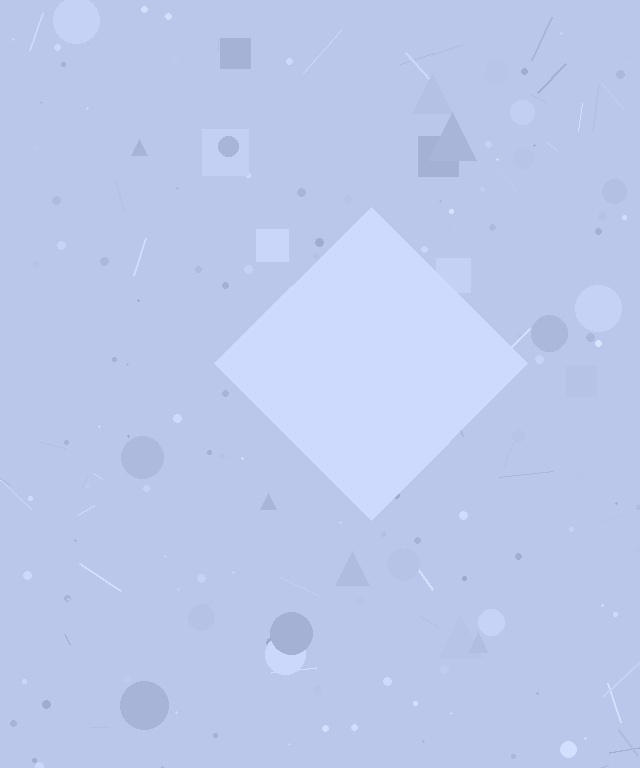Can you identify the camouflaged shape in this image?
The camouflaged shape is a diamond.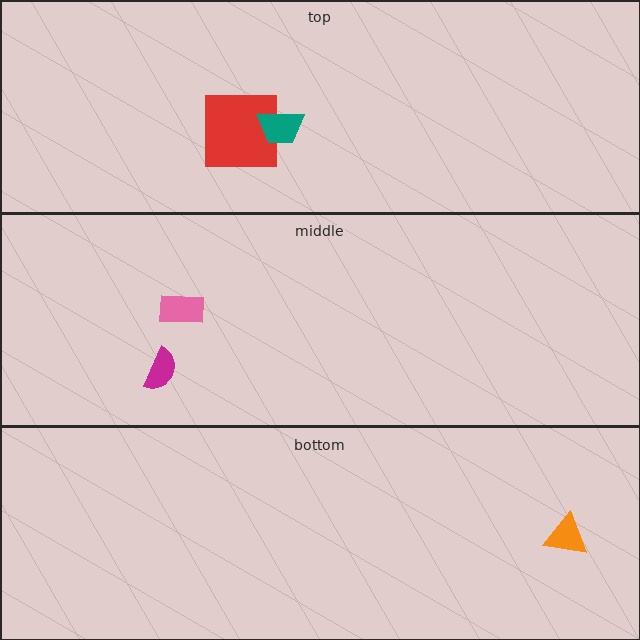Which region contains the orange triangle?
The bottom region.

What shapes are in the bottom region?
The orange triangle.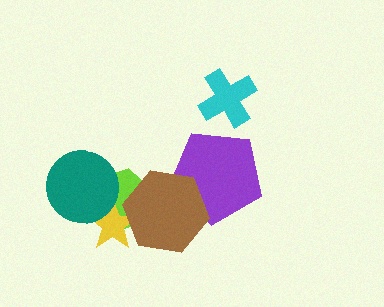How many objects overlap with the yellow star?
3 objects overlap with the yellow star.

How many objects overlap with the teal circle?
2 objects overlap with the teal circle.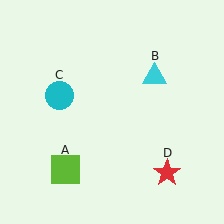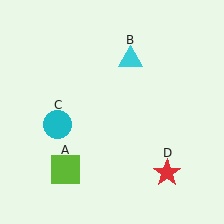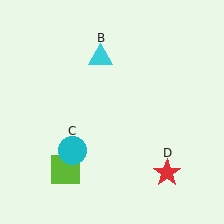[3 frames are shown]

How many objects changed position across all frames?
2 objects changed position: cyan triangle (object B), cyan circle (object C).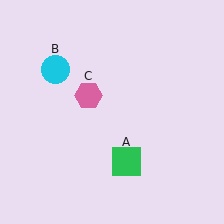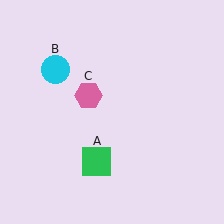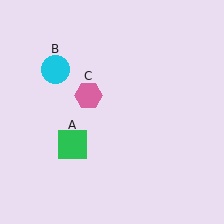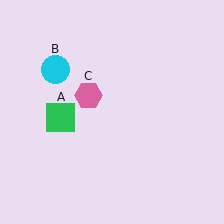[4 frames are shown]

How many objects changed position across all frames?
1 object changed position: green square (object A).